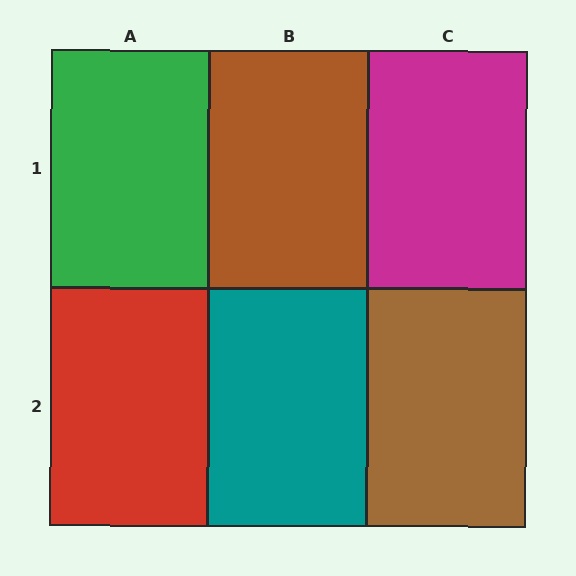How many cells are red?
1 cell is red.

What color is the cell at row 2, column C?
Brown.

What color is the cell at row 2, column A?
Red.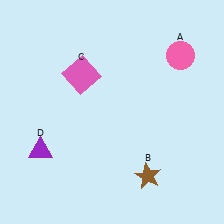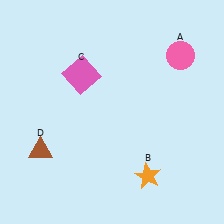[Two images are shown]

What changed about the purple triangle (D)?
In Image 1, D is purple. In Image 2, it changed to brown.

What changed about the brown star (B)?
In Image 1, B is brown. In Image 2, it changed to orange.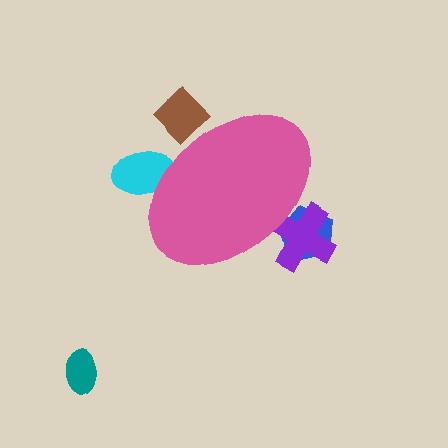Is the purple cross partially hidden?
Yes, the purple cross is partially hidden behind the pink ellipse.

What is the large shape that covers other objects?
A pink ellipse.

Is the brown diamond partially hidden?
Yes, the brown diamond is partially hidden behind the pink ellipse.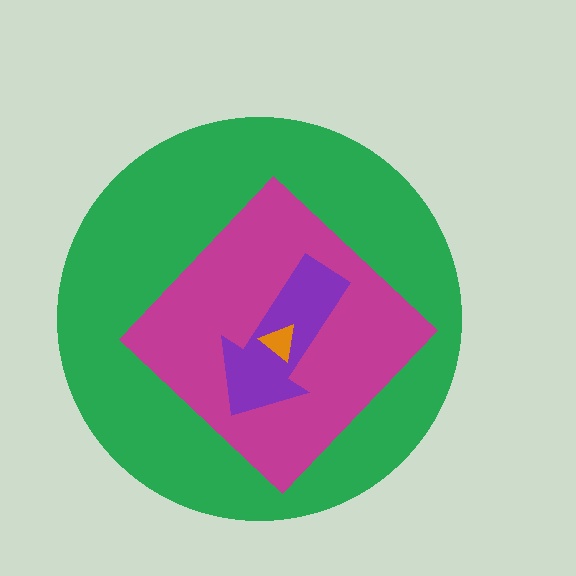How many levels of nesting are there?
4.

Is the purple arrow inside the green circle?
Yes.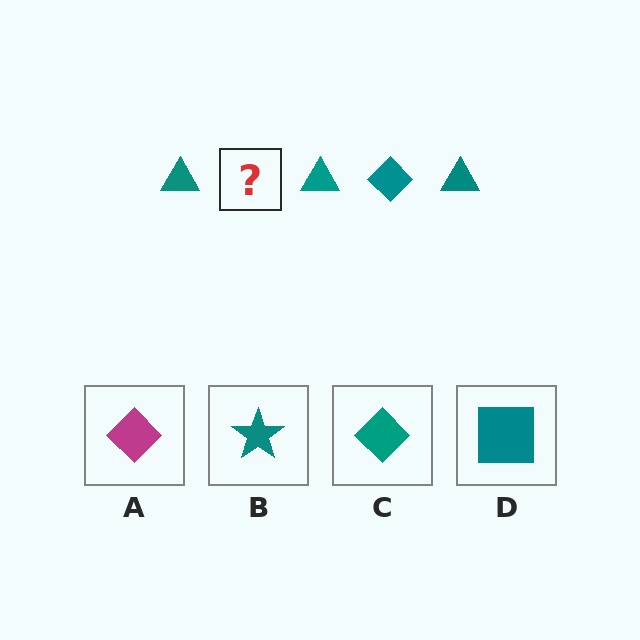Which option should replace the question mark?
Option C.